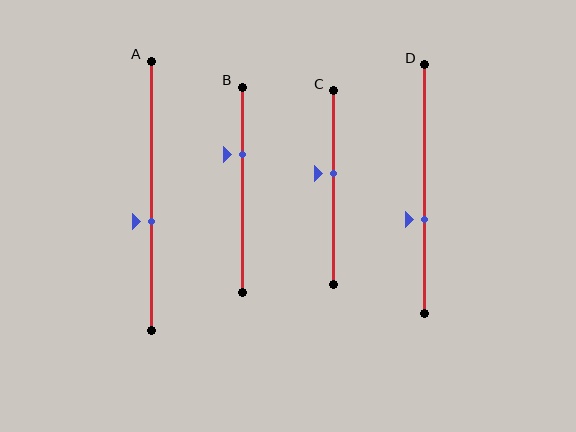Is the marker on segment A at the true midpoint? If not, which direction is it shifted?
No, the marker on segment A is shifted downward by about 10% of the segment length.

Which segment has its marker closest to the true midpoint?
Segment C has its marker closest to the true midpoint.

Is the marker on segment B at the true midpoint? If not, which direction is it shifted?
No, the marker on segment B is shifted upward by about 17% of the segment length.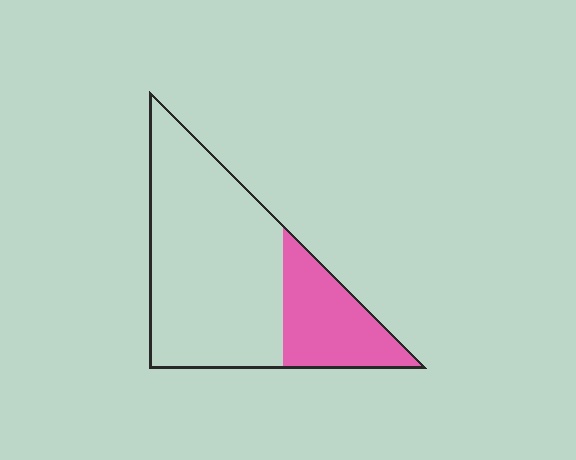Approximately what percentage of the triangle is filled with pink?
Approximately 25%.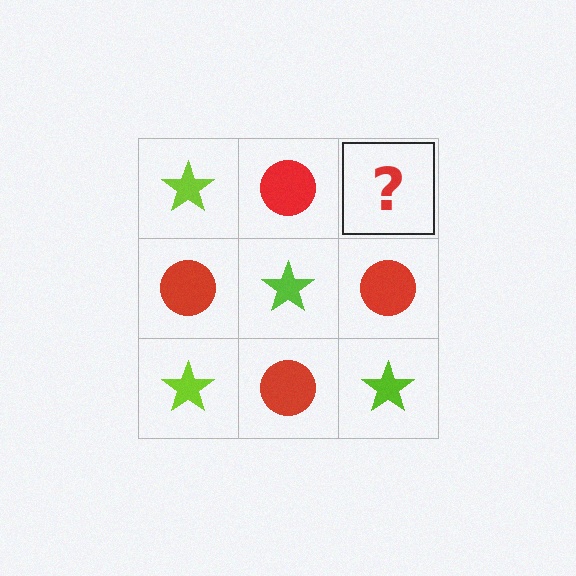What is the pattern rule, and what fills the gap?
The rule is that it alternates lime star and red circle in a checkerboard pattern. The gap should be filled with a lime star.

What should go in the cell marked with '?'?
The missing cell should contain a lime star.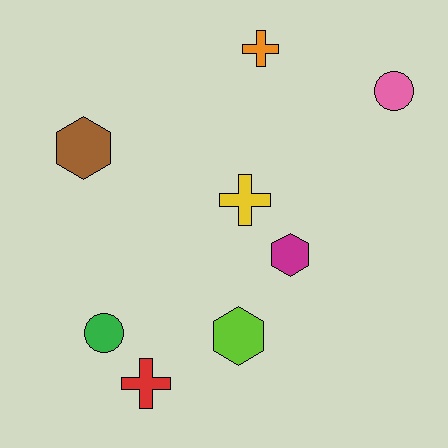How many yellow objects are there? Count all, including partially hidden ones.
There is 1 yellow object.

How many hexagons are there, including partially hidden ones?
There are 3 hexagons.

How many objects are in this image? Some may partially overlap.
There are 8 objects.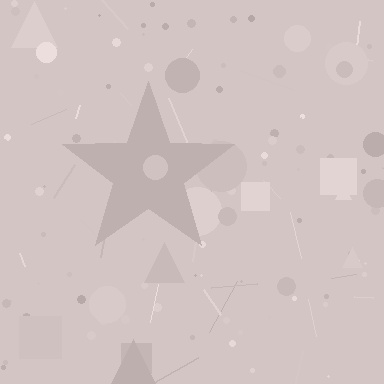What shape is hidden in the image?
A star is hidden in the image.